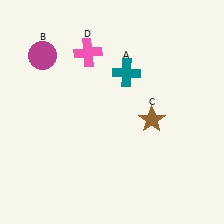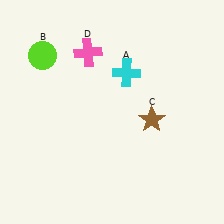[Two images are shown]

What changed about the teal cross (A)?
In Image 1, A is teal. In Image 2, it changed to cyan.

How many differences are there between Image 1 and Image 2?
There are 2 differences between the two images.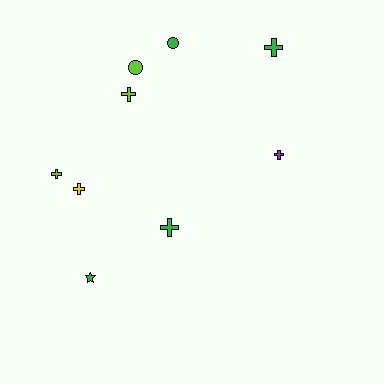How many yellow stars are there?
There are no yellow stars.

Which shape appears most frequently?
Cross, with 6 objects.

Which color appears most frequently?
Green, with 4 objects.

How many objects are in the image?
There are 9 objects.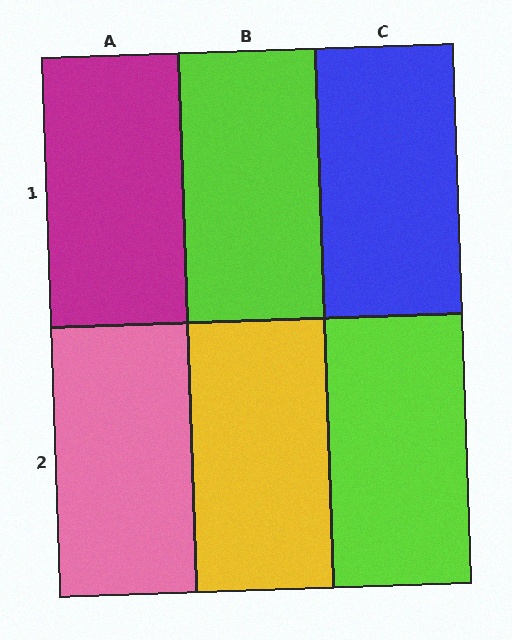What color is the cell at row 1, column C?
Blue.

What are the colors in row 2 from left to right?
Pink, yellow, lime.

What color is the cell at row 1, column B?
Lime.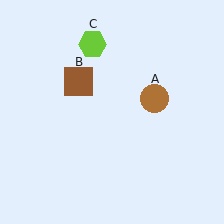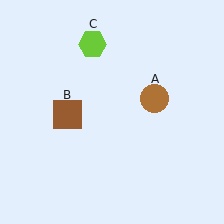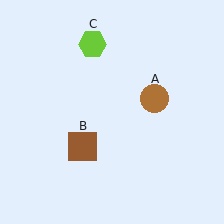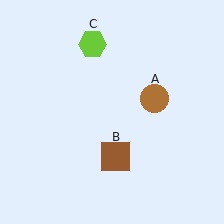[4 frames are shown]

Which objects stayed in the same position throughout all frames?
Brown circle (object A) and lime hexagon (object C) remained stationary.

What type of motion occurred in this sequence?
The brown square (object B) rotated counterclockwise around the center of the scene.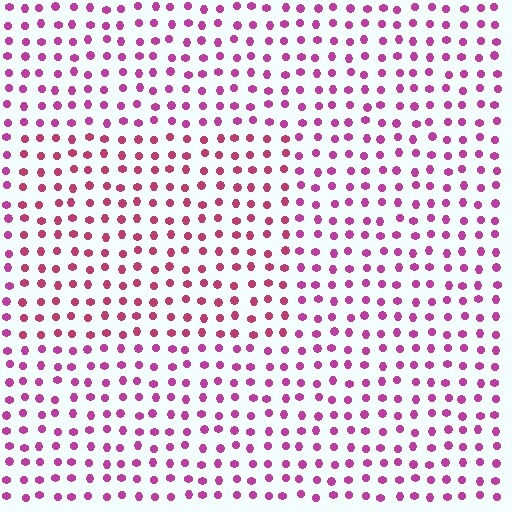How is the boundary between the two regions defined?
The boundary is defined purely by a slight shift in hue (about 21 degrees). Spacing, size, and orientation are identical on both sides.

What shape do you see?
I see a rectangle.